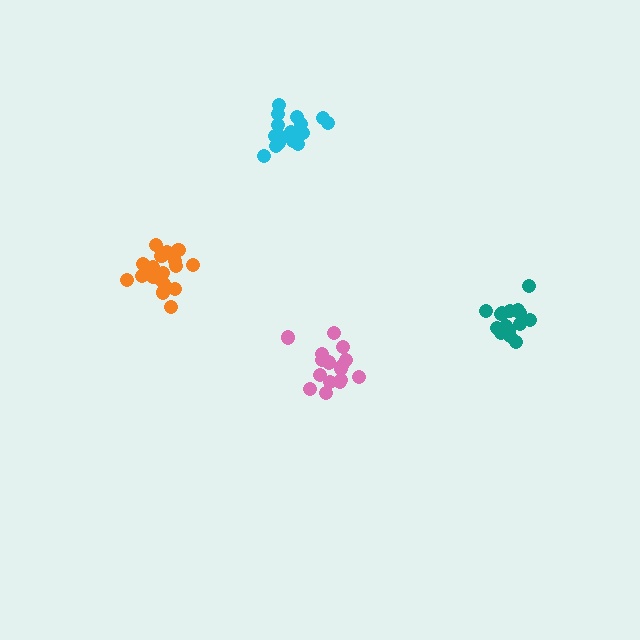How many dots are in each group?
Group 1: 20 dots, Group 2: 20 dots, Group 3: 16 dots, Group 4: 16 dots (72 total).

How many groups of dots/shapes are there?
There are 4 groups.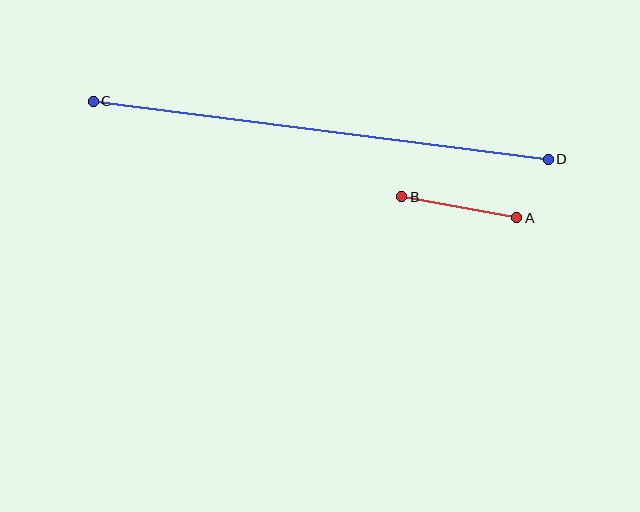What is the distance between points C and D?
The distance is approximately 458 pixels.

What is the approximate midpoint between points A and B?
The midpoint is at approximately (459, 207) pixels.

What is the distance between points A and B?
The distance is approximately 117 pixels.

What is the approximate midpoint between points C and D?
The midpoint is at approximately (321, 130) pixels.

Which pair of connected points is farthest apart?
Points C and D are farthest apart.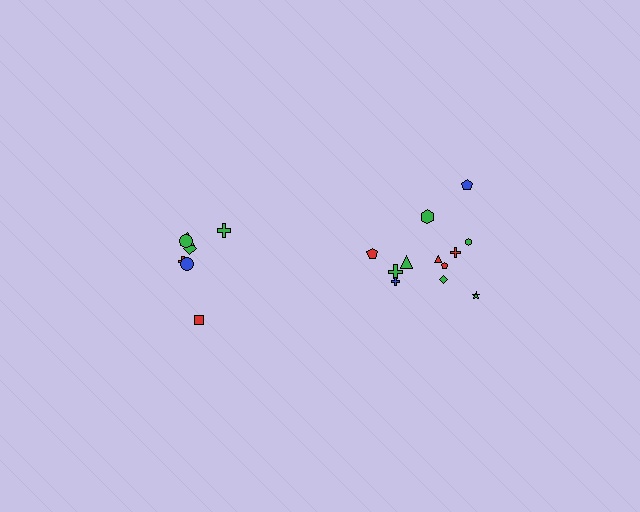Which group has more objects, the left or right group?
The right group.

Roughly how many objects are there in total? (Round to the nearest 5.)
Roughly 20 objects in total.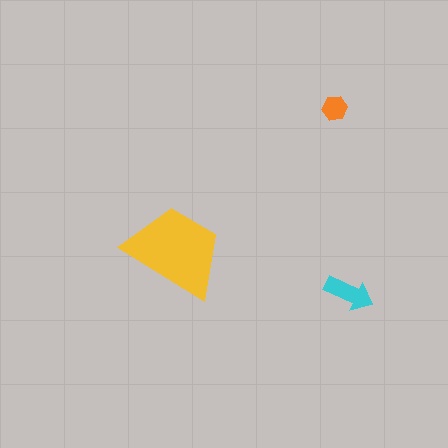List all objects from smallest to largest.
The orange hexagon, the cyan arrow, the yellow trapezoid.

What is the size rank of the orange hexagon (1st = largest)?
3rd.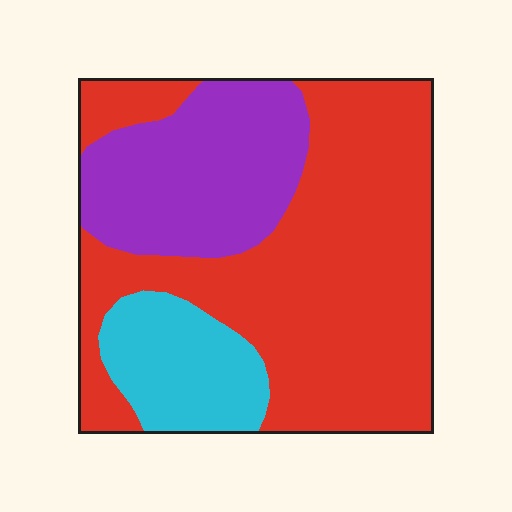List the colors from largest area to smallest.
From largest to smallest: red, purple, cyan.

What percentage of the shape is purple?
Purple covers around 25% of the shape.